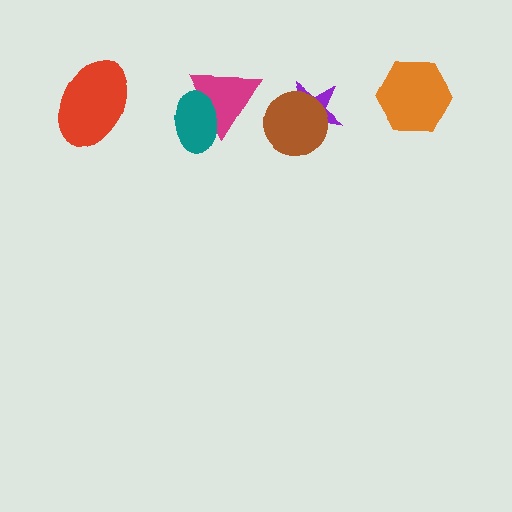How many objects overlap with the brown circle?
1 object overlaps with the brown circle.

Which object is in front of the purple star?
The brown circle is in front of the purple star.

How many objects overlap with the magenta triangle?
1 object overlaps with the magenta triangle.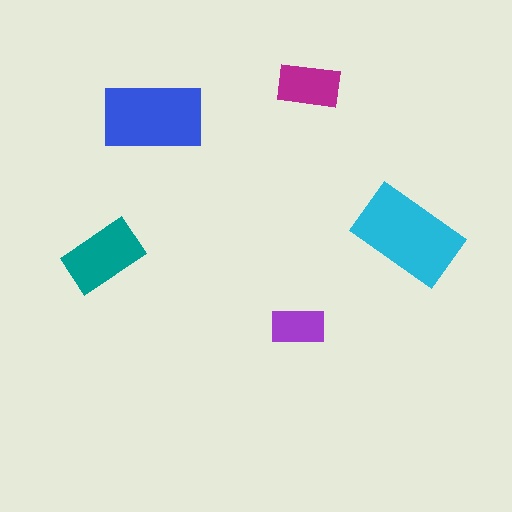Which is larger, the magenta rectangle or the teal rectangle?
The teal one.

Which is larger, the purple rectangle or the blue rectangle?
The blue one.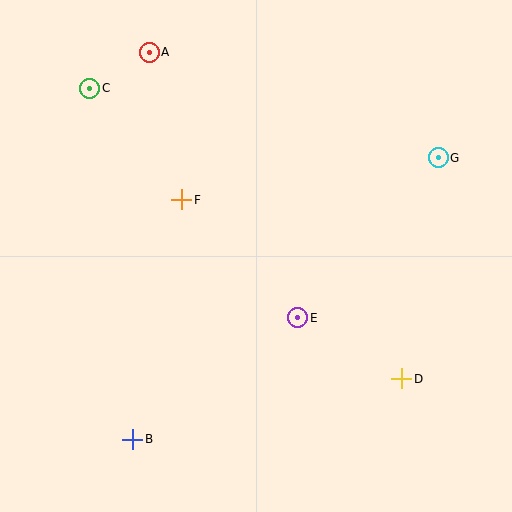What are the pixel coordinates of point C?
Point C is at (90, 88).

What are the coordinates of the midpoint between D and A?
The midpoint between D and A is at (276, 216).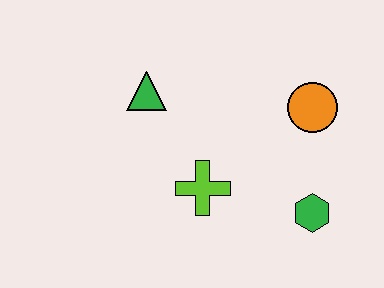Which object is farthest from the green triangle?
The green hexagon is farthest from the green triangle.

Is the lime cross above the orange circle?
No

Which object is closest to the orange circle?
The green hexagon is closest to the orange circle.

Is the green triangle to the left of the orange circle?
Yes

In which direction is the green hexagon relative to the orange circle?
The green hexagon is below the orange circle.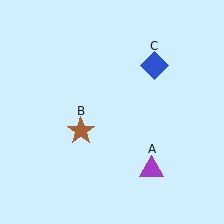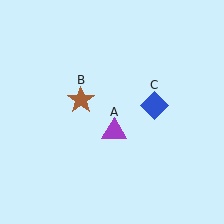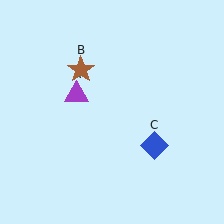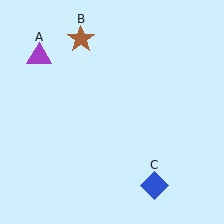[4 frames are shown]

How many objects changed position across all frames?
3 objects changed position: purple triangle (object A), brown star (object B), blue diamond (object C).